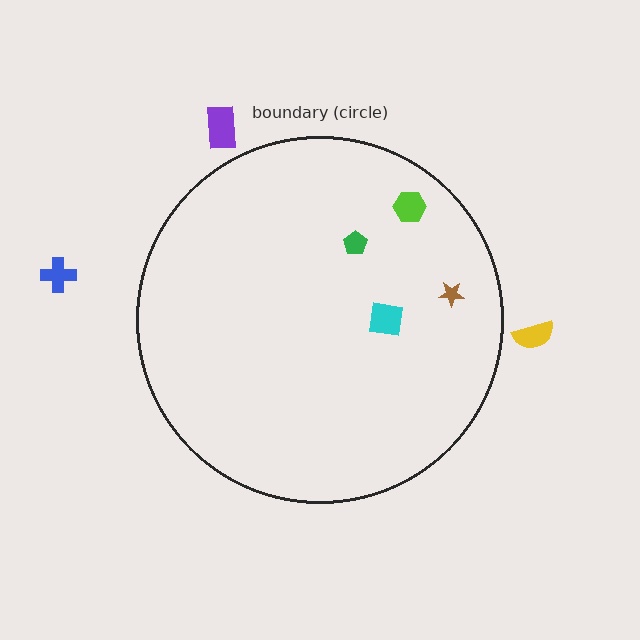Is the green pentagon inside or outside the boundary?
Inside.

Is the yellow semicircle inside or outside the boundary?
Outside.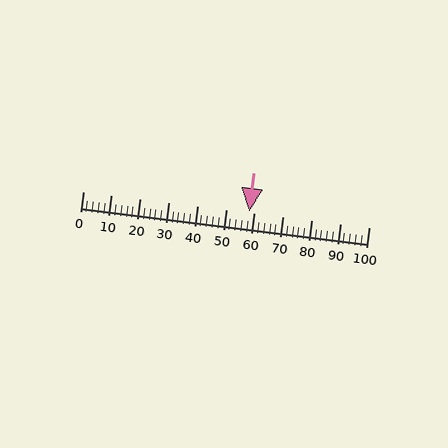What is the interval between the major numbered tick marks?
The major tick marks are spaced 10 units apart.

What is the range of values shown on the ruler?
The ruler shows values from 0 to 100.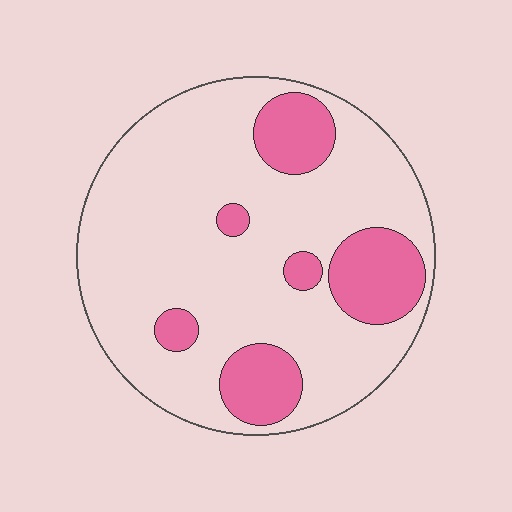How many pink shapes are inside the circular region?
6.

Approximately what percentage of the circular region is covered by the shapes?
Approximately 20%.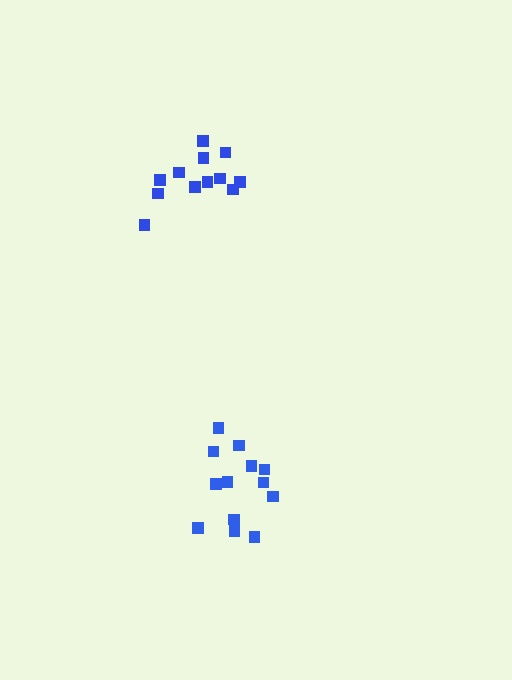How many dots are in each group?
Group 1: 13 dots, Group 2: 12 dots (25 total).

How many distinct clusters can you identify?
There are 2 distinct clusters.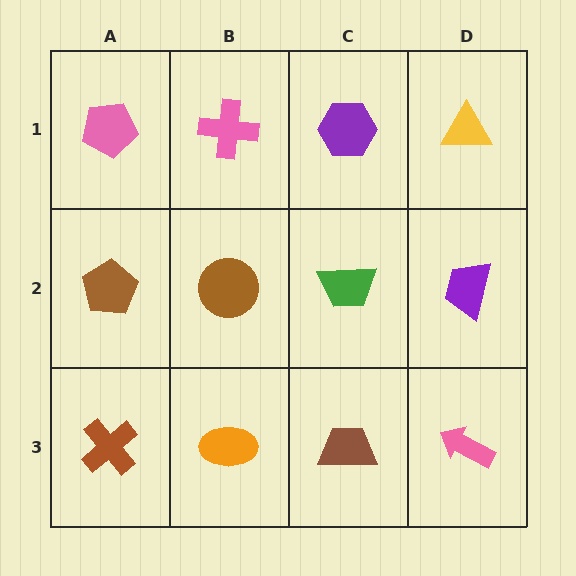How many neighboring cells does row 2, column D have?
3.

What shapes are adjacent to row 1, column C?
A green trapezoid (row 2, column C), a pink cross (row 1, column B), a yellow triangle (row 1, column D).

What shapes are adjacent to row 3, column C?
A green trapezoid (row 2, column C), an orange ellipse (row 3, column B), a pink arrow (row 3, column D).